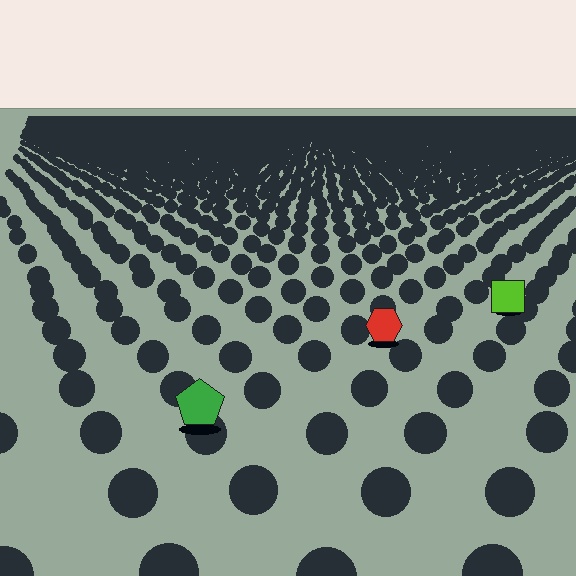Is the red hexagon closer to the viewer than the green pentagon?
No. The green pentagon is closer — you can tell from the texture gradient: the ground texture is coarser near it.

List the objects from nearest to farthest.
From nearest to farthest: the green pentagon, the red hexagon, the lime square.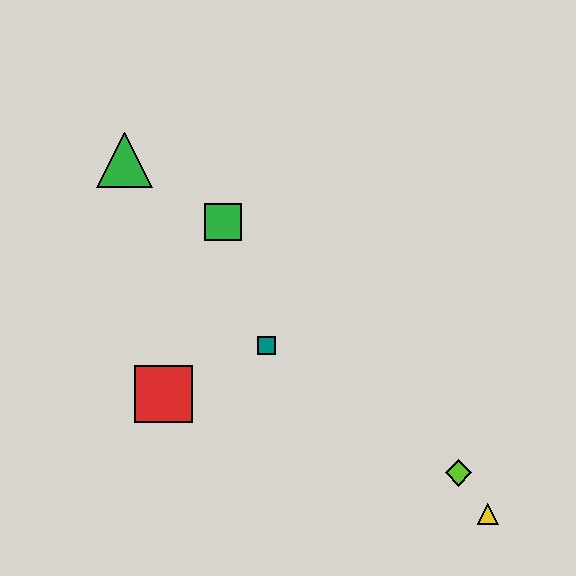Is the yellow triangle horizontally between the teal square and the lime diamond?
No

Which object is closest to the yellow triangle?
The lime diamond is closest to the yellow triangle.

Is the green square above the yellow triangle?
Yes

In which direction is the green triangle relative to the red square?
The green triangle is above the red square.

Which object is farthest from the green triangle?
The yellow triangle is farthest from the green triangle.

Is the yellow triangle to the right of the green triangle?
Yes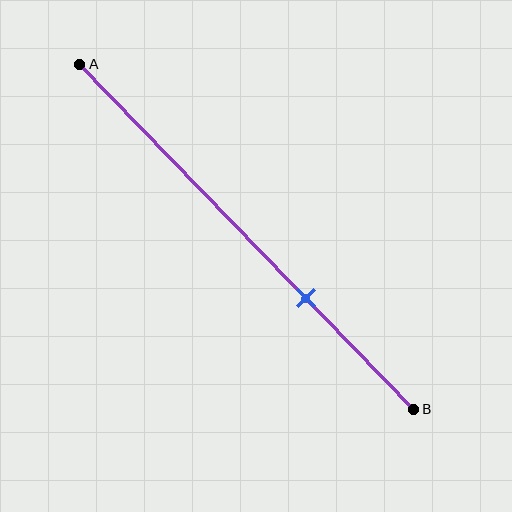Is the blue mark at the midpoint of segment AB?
No, the mark is at about 70% from A, not at the 50% midpoint.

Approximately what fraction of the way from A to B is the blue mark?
The blue mark is approximately 70% of the way from A to B.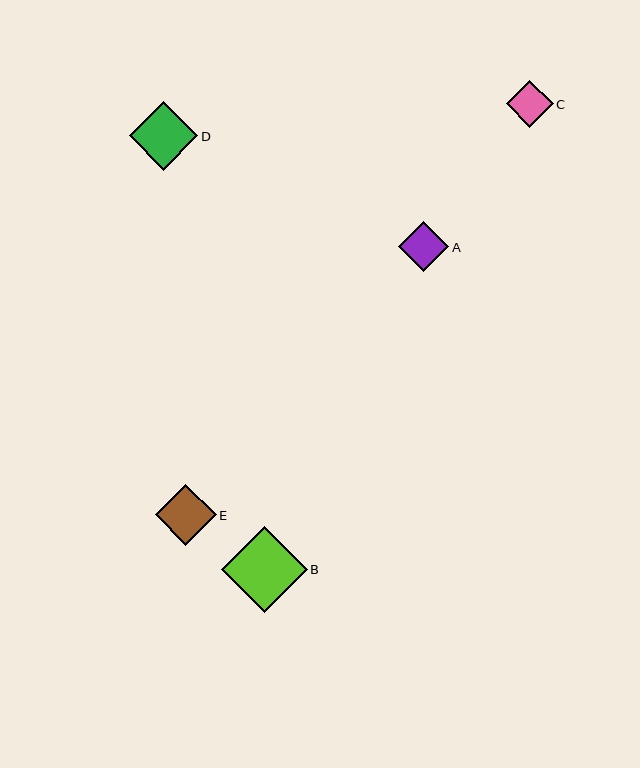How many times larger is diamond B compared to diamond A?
Diamond B is approximately 1.7 times the size of diamond A.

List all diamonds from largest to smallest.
From largest to smallest: B, D, E, A, C.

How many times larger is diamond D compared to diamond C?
Diamond D is approximately 1.5 times the size of diamond C.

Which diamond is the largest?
Diamond B is the largest with a size of approximately 86 pixels.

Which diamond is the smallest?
Diamond C is the smallest with a size of approximately 47 pixels.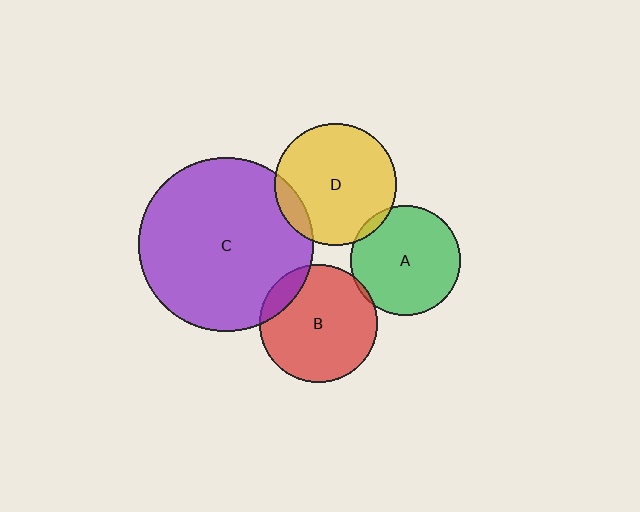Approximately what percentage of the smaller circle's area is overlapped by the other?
Approximately 5%.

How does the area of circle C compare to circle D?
Approximately 2.1 times.